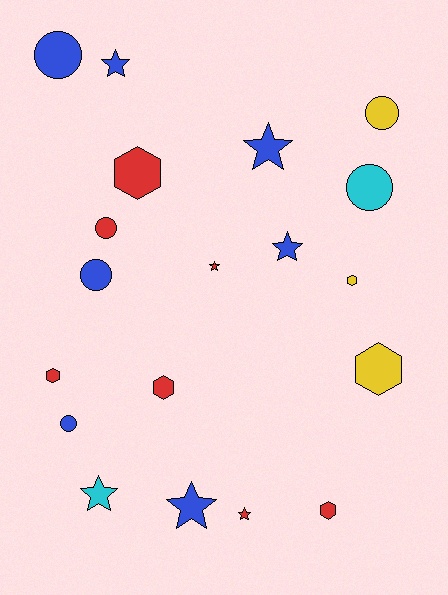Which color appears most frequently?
Red, with 7 objects.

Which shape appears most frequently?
Star, with 7 objects.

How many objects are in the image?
There are 19 objects.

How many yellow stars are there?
There are no yellow stars.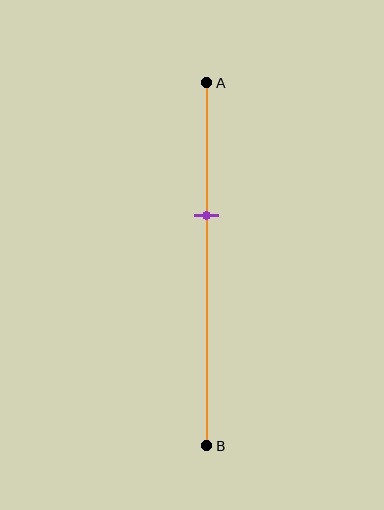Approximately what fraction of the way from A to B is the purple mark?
The purple mark is approximately 35% of the way from A to B.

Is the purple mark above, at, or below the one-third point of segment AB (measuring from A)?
The purple mark is below the one-third point of segment AB.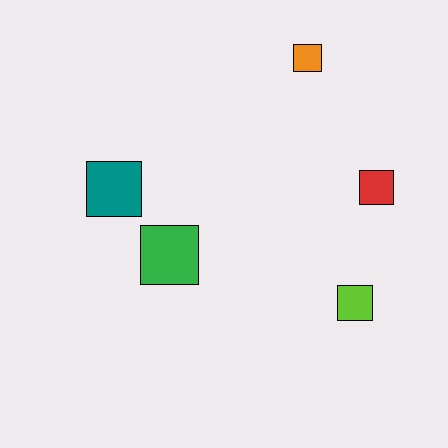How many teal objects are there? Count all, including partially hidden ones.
There is 1 teal object.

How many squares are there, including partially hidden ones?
There are 5 squares.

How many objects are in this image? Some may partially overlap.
There are 5 objects.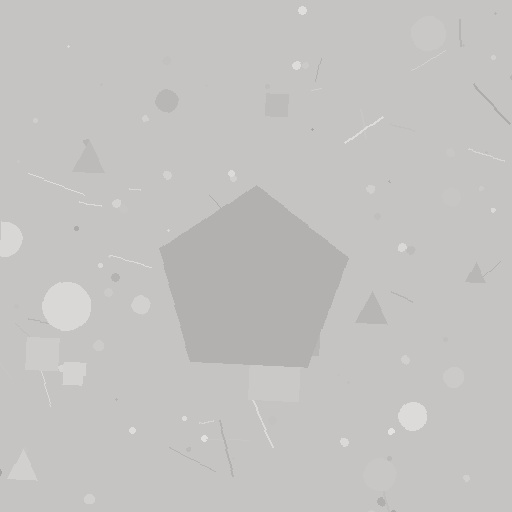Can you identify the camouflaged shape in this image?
The camouflaged shape is a pentagon.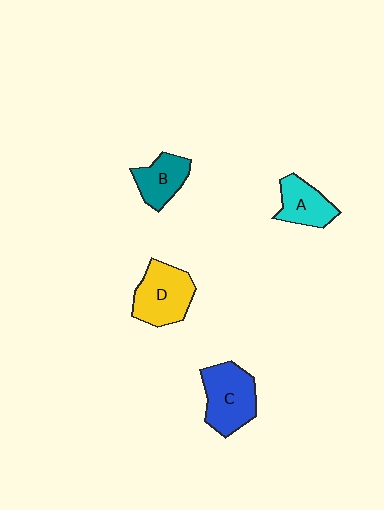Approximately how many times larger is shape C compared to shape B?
Approximately 1.5 times.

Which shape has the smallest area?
Shape B (teal).